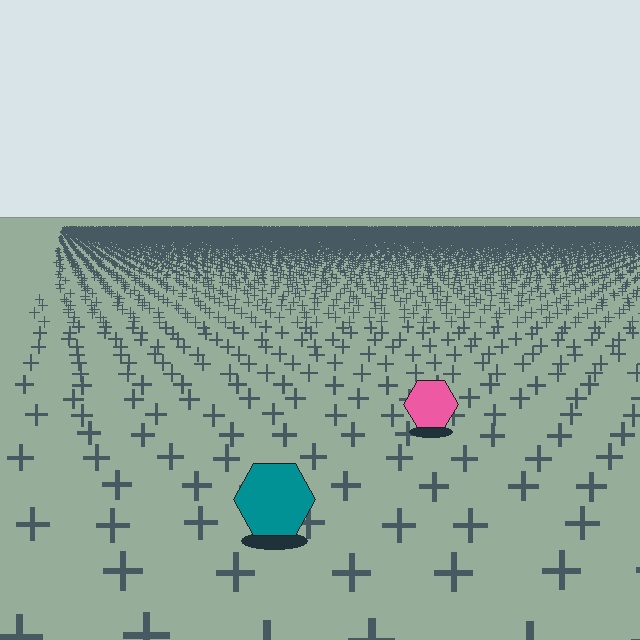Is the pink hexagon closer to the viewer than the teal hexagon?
No. The teal hexagon is closer — you can tell from the texture gradient: the ground texture is coarser near it.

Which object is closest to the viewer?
The teal hexagon is closest. The texture marks near it are larger and more spread out.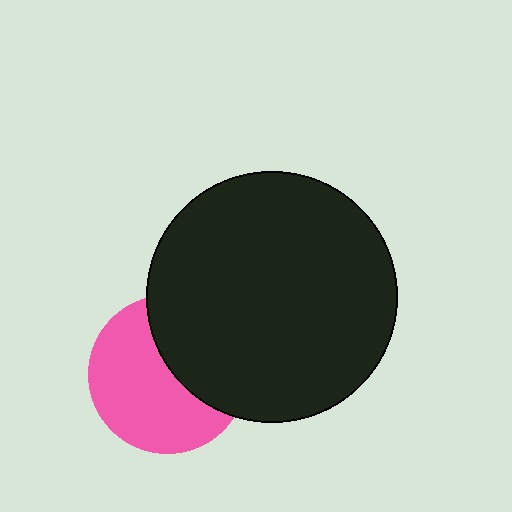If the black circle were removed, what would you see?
You would see the complete pink circle.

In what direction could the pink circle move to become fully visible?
The pink circle could move left. That would shift it out from behind the black circle entirely.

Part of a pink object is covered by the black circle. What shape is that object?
It is a circle.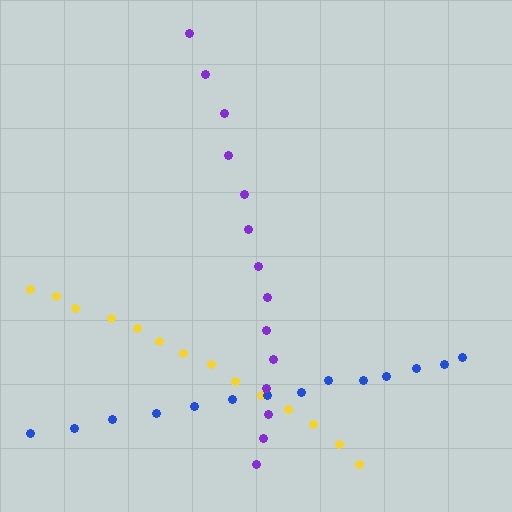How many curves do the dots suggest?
There are 3 distinct paths.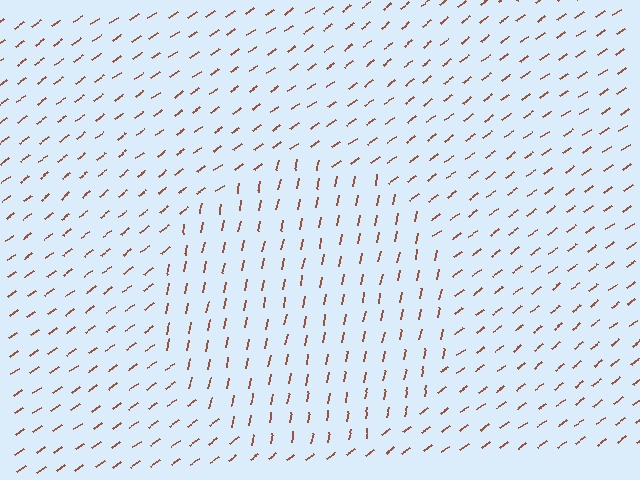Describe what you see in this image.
The image is filled with small brown line segments. A circle region in the image has lines oriented differently from the surrounding lines, creating a visible texture boundary.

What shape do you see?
I see a circle.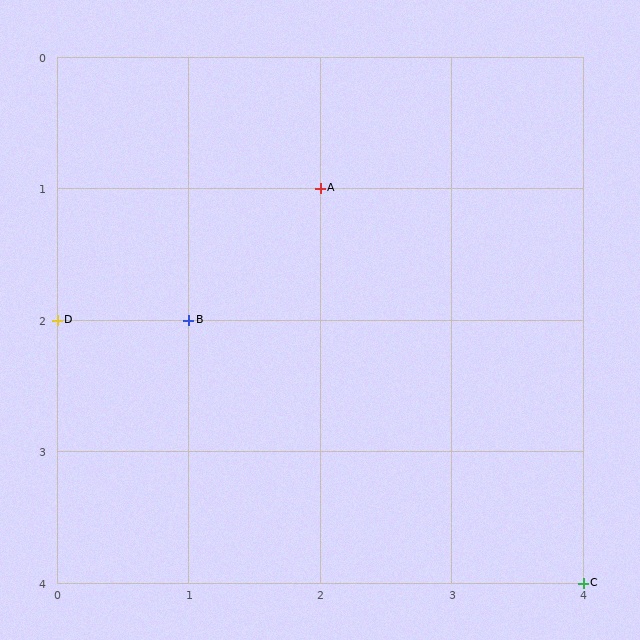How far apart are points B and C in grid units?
Points B and C are 3 columns and 2 rows apart (about 3.6 grid units diagonally).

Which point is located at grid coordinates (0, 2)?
Point D is at (0, 2).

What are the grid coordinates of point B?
Point B is at grid coordinates (1, 2).